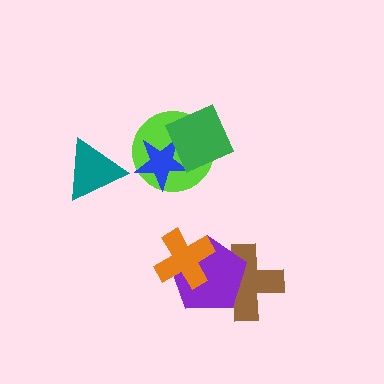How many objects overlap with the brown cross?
1 object overlaps with the brown cross.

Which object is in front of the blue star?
The green diamond is in front of the blue star.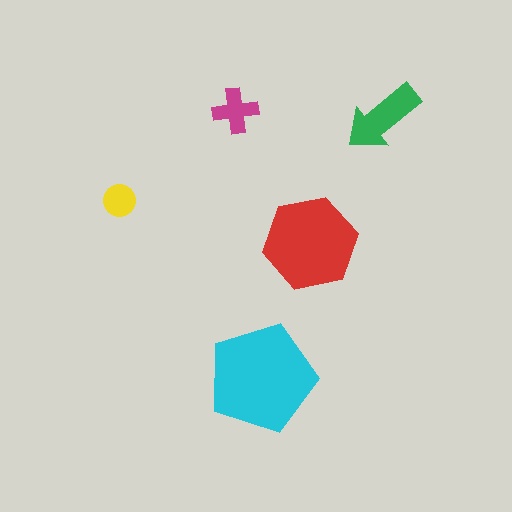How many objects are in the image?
There are 5 objects in the image.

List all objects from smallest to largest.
The yellow circle, the magenta cross, the green arrow, the red hexagon, the cyan pentagon.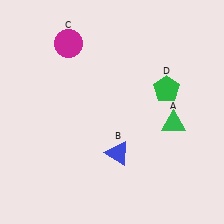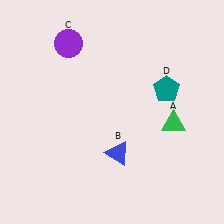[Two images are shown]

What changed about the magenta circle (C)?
In Image 1, C is magenta. In Image 2, it changed to purple.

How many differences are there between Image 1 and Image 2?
There are 2 differences between the two images.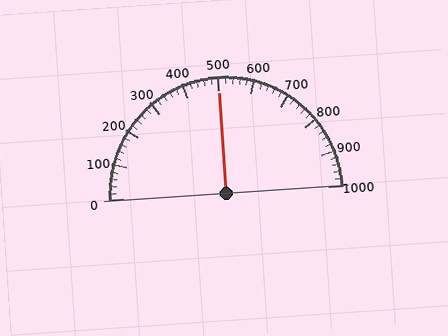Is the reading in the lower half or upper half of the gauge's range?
The reading is in the upper half of the range (0 to 1000).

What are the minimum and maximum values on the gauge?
The gauge ranges from 0 to 1000.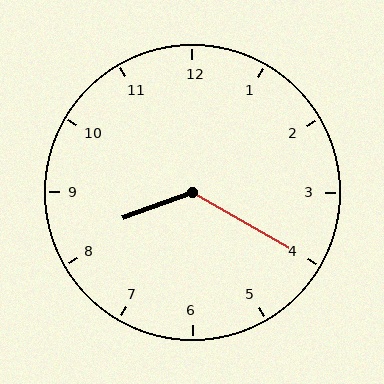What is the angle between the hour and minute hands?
Approximately 130 degrees.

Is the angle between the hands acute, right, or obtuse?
It is obtuse.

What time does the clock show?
8:20.